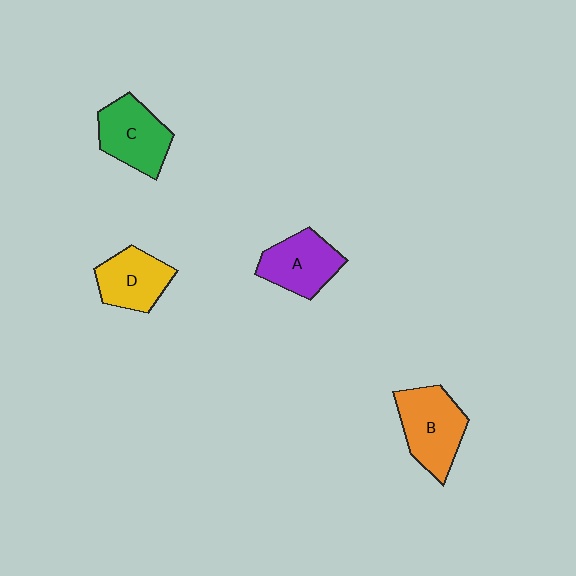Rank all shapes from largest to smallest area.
From largest to smallest: B (orange), C (green), A (purple), D (yellow).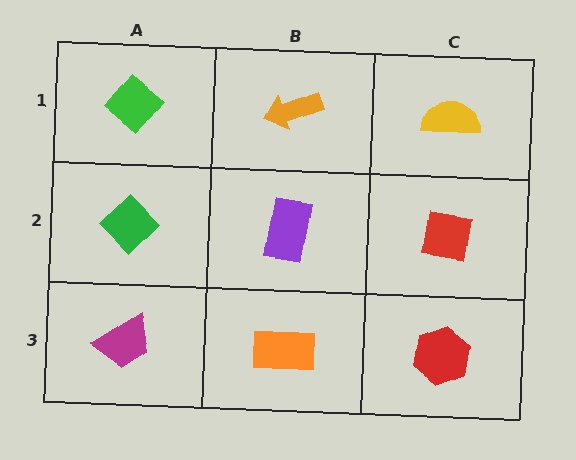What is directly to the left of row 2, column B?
A green diamond.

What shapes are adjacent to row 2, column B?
An orange arrow (row 1, column B), an orange rectangle (row 3, column B), a green diamond (row 2, column A), a red square (row 2, column C).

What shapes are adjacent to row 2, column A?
A green diamond (row 1, column A), a magenta trapezoid (row 3, column A), a purple rectangle (row 2, column B).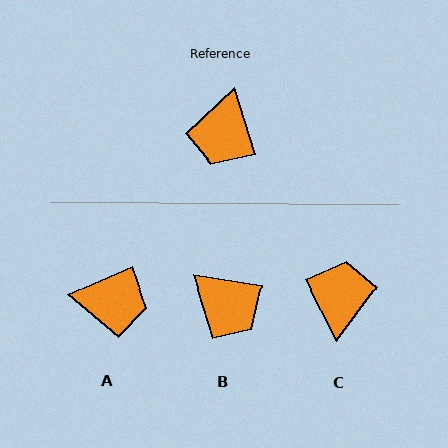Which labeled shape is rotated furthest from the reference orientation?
C, about 170 degrees away.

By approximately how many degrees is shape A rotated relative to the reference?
Approximately 96 degrees counter-clockwise.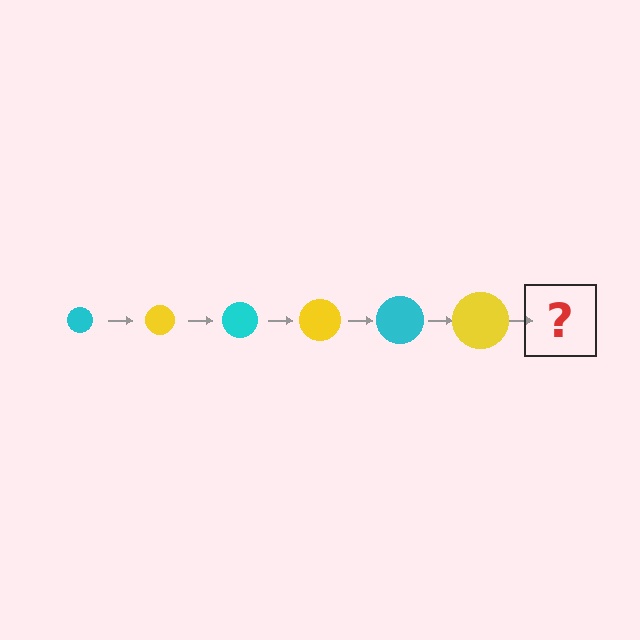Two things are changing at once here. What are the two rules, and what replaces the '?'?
The two rules are that the circle grows larger each step and the color cycles through cyan and yellow. The '?' should be a cyan circle, larger than the previous one.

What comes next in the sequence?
The next element should be a cyan circle, larger than the previous one.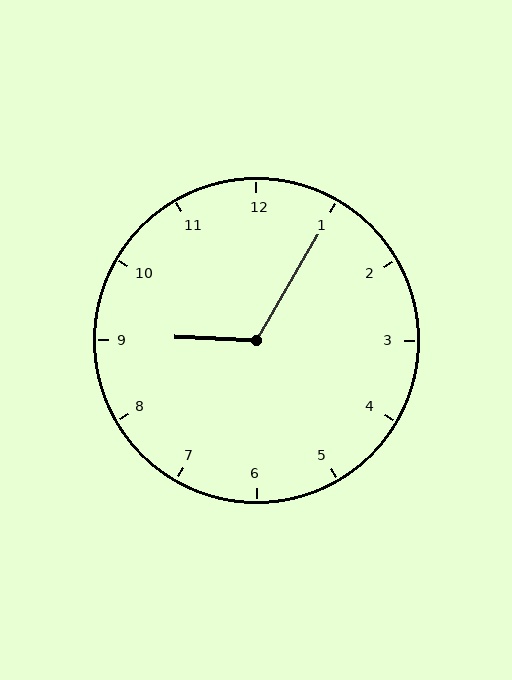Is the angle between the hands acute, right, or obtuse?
It is obtuse.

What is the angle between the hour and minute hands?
Approximately 118 degrees.